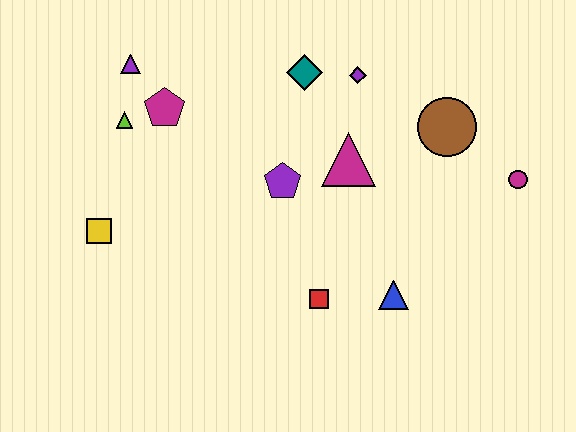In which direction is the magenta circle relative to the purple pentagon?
The magenta circle is to the right of the purple pentagon.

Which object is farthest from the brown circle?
The yellow square is farthest from the brown circle.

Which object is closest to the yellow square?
The lime triangle is closest to the yellow square.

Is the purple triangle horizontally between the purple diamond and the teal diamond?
No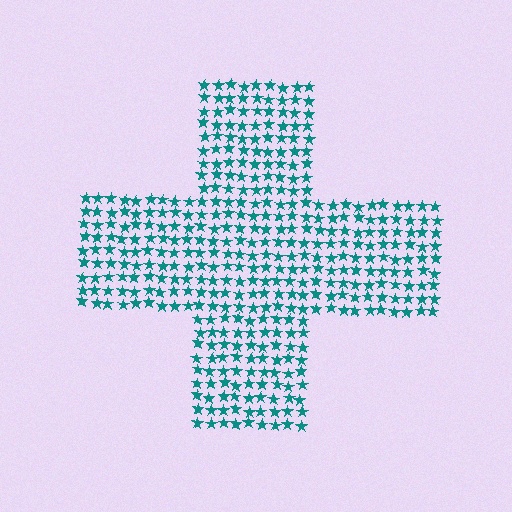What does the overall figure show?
The overall figure shows a cross.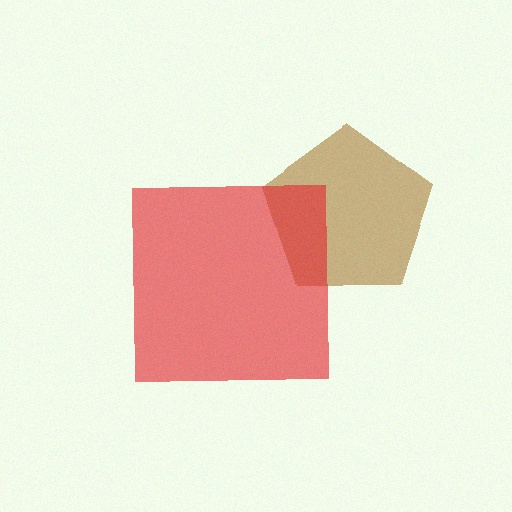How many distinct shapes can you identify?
There are 2 distinct shapes: a brown pentagon, a red square.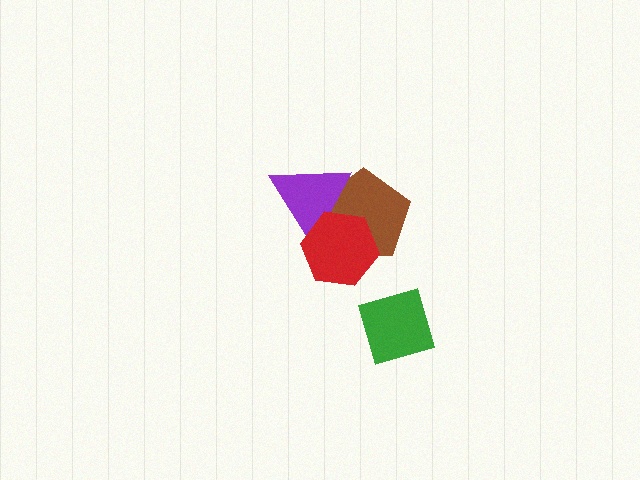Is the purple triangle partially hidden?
Yes, it is partially covered by another shape.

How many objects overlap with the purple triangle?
2 objects overlap with the purple triangle.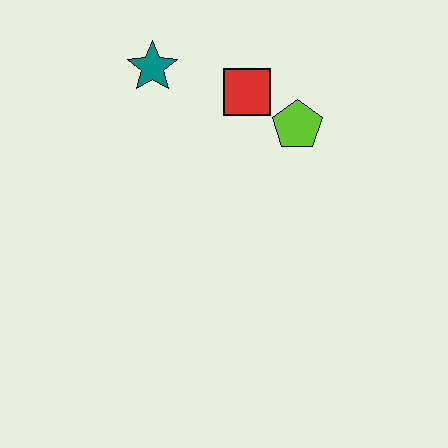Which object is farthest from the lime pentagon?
The teal star is farthest from the lime pentagon.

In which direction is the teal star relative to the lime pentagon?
The teal star is to the left of the lime pentagon.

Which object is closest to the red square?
The lime pentagon is closest to the red square.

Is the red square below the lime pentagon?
No